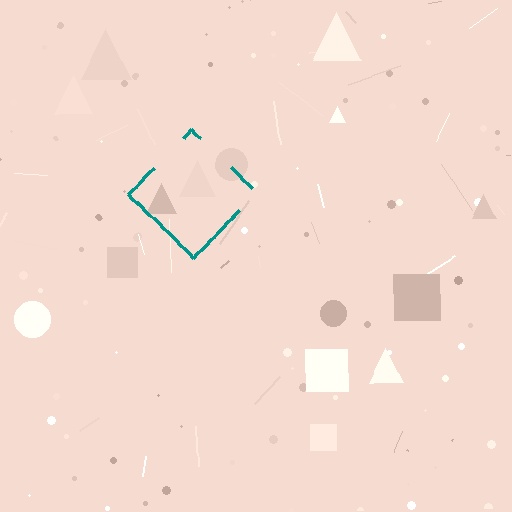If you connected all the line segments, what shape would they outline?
They would outline a diamond.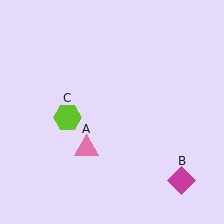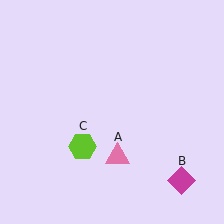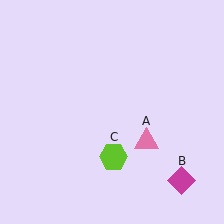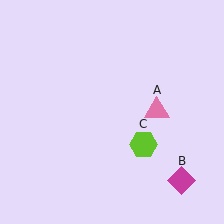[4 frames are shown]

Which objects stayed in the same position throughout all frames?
Magenta diamond (object B) remained stationary.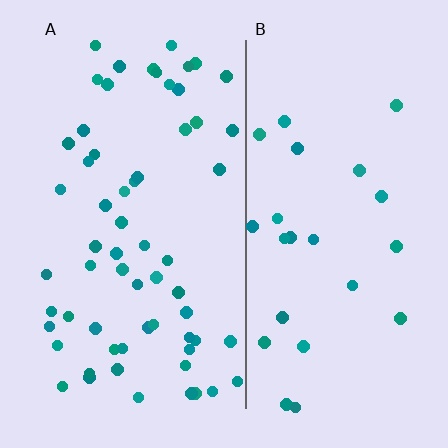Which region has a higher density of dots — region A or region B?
A (the left).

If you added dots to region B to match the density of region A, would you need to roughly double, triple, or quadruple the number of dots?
Approximately double.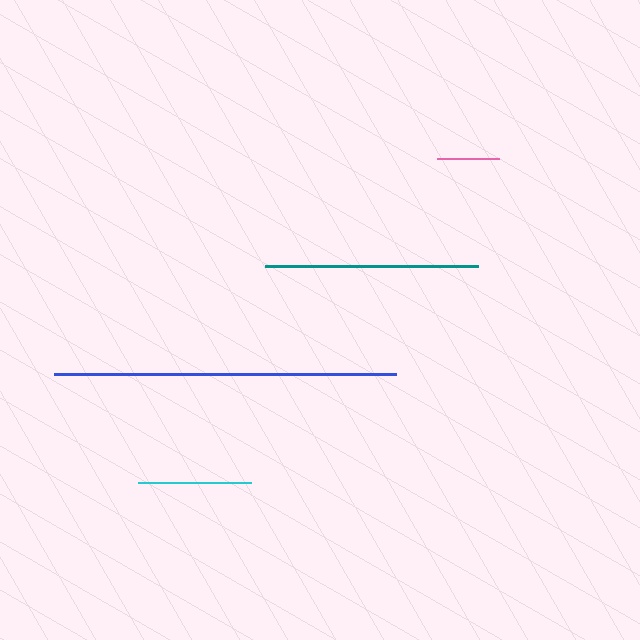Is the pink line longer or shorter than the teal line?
The teal line is longer than the pink line.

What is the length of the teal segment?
The teal segment is approximately 213 pixels long.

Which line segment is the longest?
The blue line is the longest at approximately 342 pixels.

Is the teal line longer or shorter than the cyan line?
The teal line is longer than the cyan line.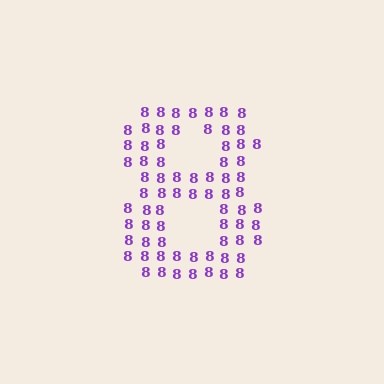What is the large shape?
The large shape is the digit 8.